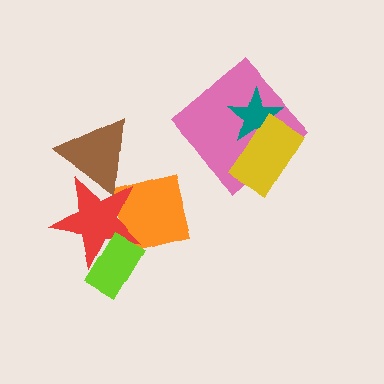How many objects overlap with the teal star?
2 objects overlap with the teal star.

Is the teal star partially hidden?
Yes, it is partially covered by another shape.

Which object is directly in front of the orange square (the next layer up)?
The red star is directly in front of the orange square.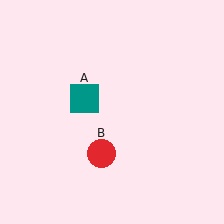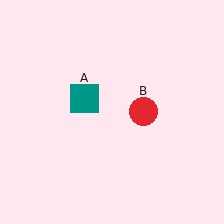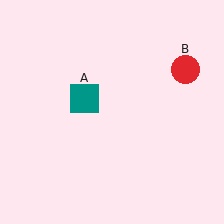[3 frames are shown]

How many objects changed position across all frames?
1 object changed position: red circle (object B).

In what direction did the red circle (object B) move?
The red circle (object B) moved up and to the right.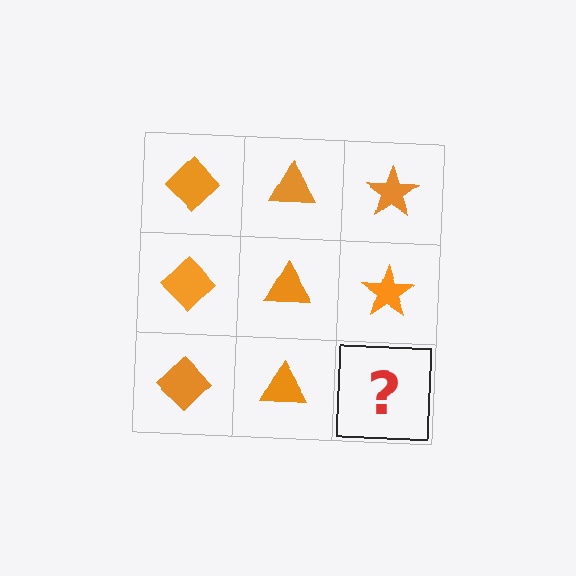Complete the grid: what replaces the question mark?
The question mark should be replaced with an orange star.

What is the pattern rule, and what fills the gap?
The rule is that each column has a consistent shape. The gap should be filled with an orange star.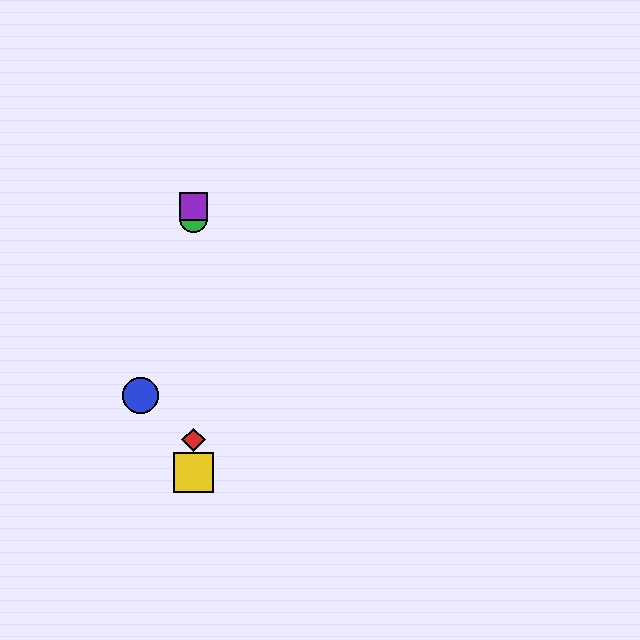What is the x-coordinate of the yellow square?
The yellow square is at x≈194.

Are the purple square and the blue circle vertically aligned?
No, the purple square is at x≈194 and the blue circle is at x≈140.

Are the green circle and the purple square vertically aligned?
Yes, both are at x≈194.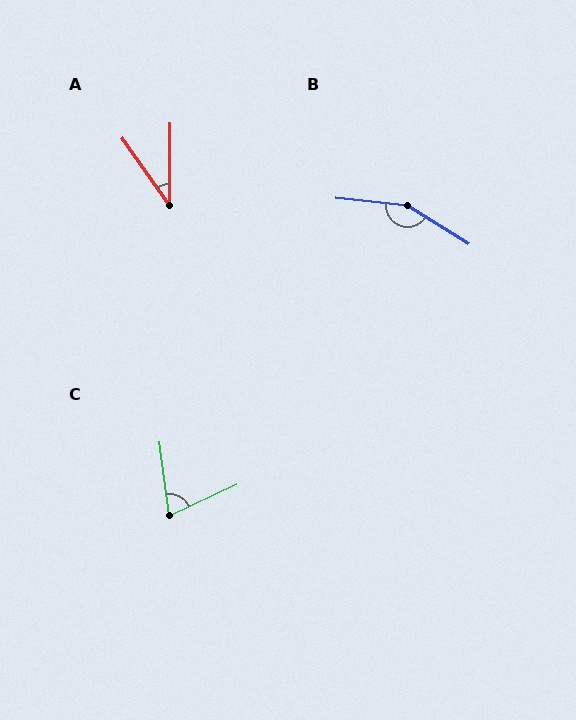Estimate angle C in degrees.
Approximately 73 degrees.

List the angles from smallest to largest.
A (35°), C (73°), B (154°).